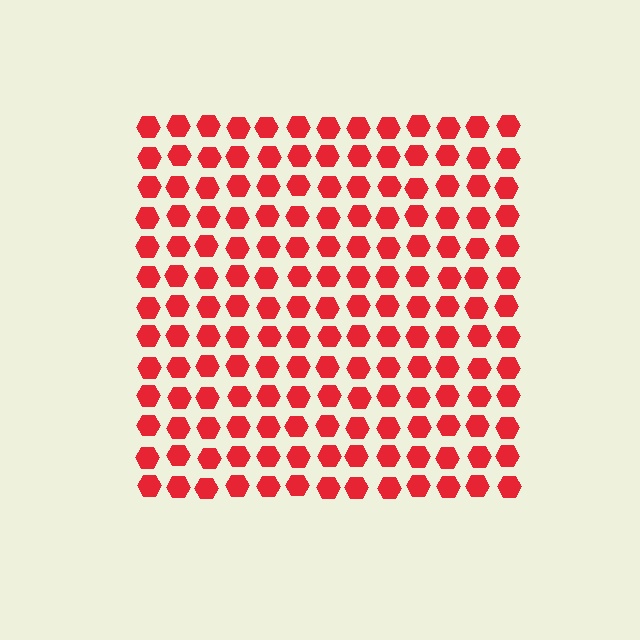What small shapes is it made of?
It is made of small hexagons.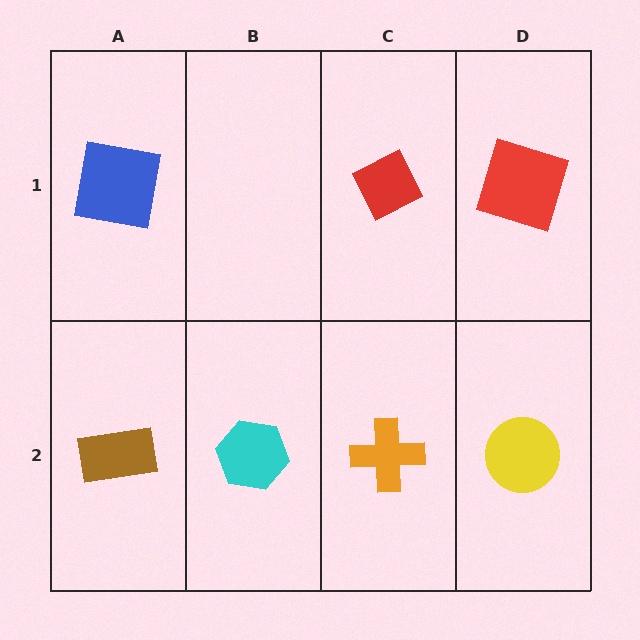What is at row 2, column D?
A yellow circle.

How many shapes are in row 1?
3 shapes.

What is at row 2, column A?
A brown rectangle.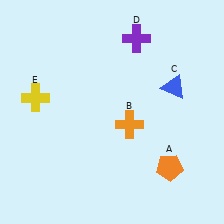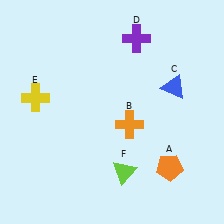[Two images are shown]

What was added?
A lime triangle (F) was added in Image 2.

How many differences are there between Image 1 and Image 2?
There is 1 difference between the two images.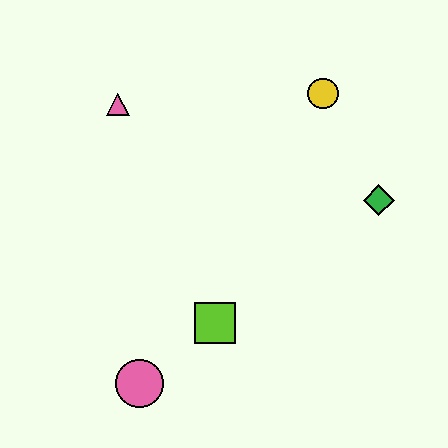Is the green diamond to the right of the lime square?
Yes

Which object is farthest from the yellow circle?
The pink circle is farthest from the yellow circle.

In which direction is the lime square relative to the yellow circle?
The lime square is below the yellow circle.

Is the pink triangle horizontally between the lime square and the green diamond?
No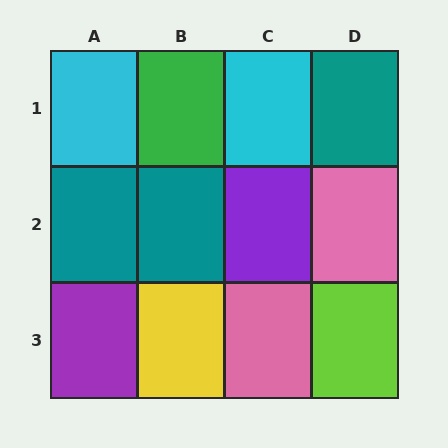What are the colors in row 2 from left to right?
Teal, teal, purple, pink.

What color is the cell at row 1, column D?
Teal.